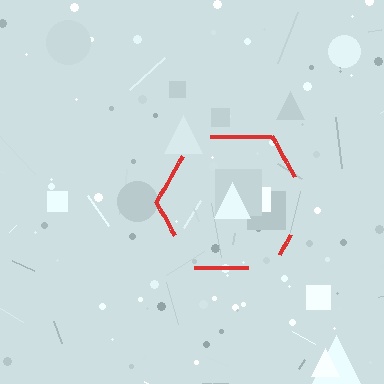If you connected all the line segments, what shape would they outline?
They would outline a hexagon.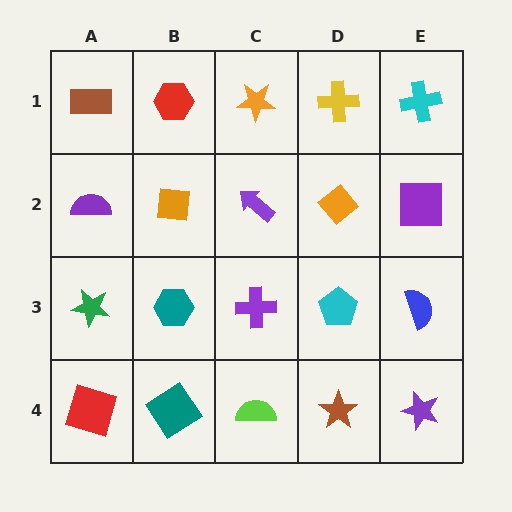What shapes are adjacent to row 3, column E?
A purple square (row 2, column E), a purple star (row 4, column E), a cyan pentagon (row 3, column D).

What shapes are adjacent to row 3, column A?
A purple semicircle (row 2, column A), a red square (row 4, column A), a teal hexagon (row 3, column B).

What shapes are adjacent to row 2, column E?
A cyan cross (row 1, column E), a blue semicircle (row 3, column E), an orange diamond (row 2, column D).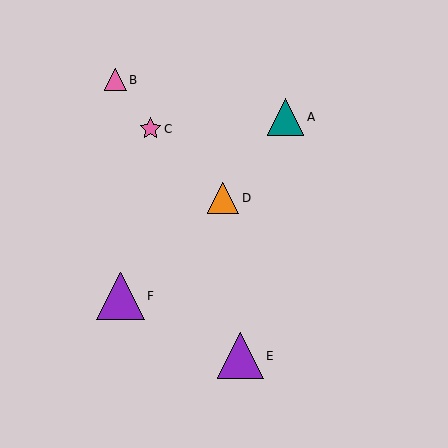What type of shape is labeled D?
Shape D is an orange triangle.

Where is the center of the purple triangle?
The center of the purple triangle is at (240, 356).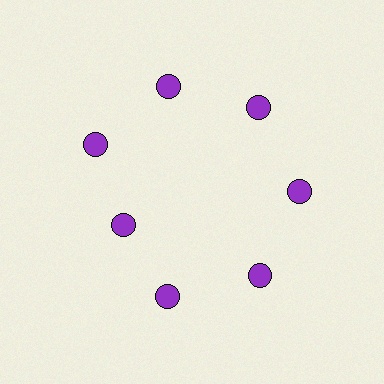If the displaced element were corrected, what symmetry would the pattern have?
It would have 7-fold rotational symmetry — the pattern would map onto itself every 51 degrees.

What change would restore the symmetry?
The symmetry would be restored by moving it outward, back onto the ring so that all 7 circles sit at equal angles and equal distance from the center.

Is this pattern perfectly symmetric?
No. The 7 purple circles are arranged in a ring, but one element near the 8 o'clock position is pulled inward toward the center, breaking the 7-fold rotational symmetry.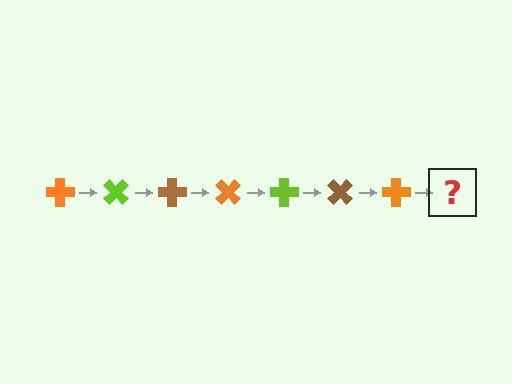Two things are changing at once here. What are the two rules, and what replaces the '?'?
The two rules are that it rotates 45 degrees each step and the color cycles through orange, lime, and brown. The '?' should be a lime cross, rotated 315 degrees from the start.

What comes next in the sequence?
The next element should be a lime cross, rotated 315 degrees from the start.